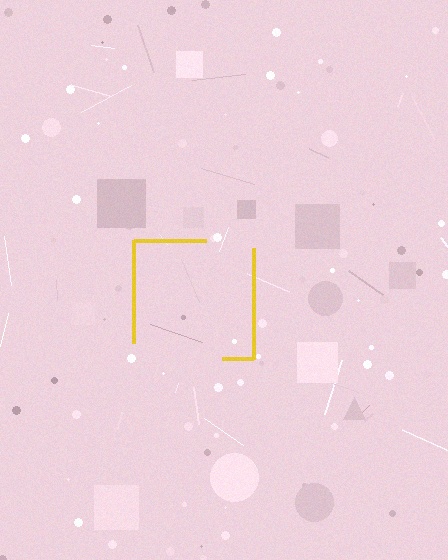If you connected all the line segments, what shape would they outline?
They would outline a square.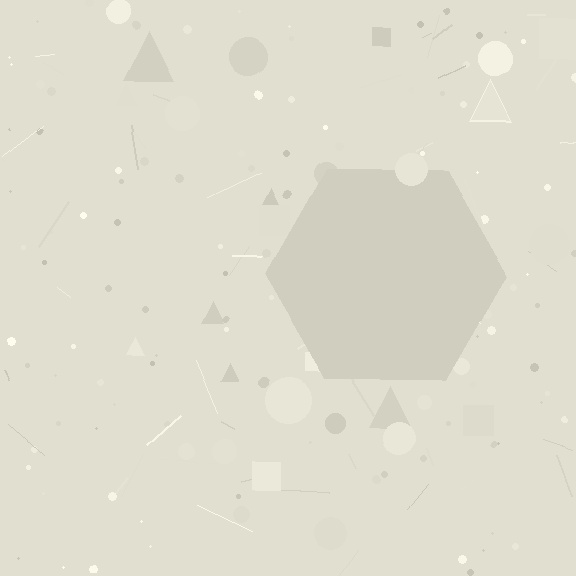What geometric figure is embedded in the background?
A hexagon is embedded in the background.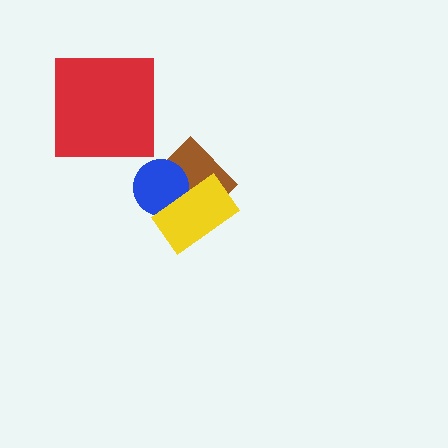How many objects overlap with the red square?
0 objects overlap with the red square.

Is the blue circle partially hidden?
Yes, it is partially covered by another shape.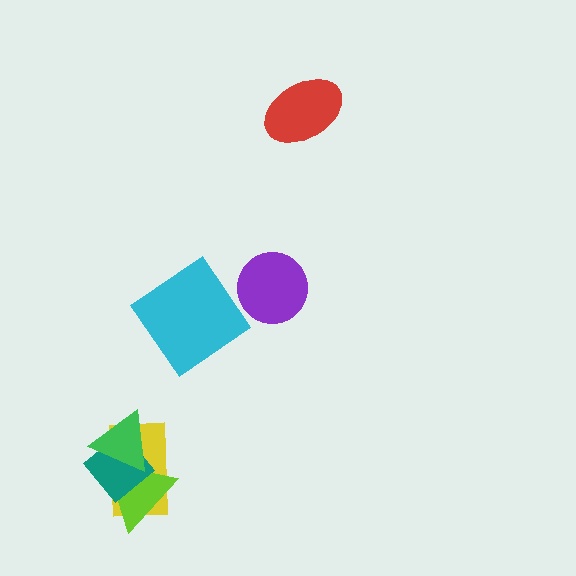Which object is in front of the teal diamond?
The green triangle is in front of the teal diamond.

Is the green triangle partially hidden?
No, no other shape covers it.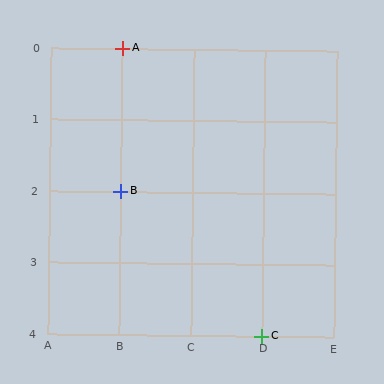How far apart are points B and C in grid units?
Points B and C are 2 columns and 2 rows apart (about 2.8 grid units diagonally).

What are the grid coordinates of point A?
Point A is at grid coordinates (B, 0).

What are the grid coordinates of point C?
Point C is at grid coordinates (D, 4).